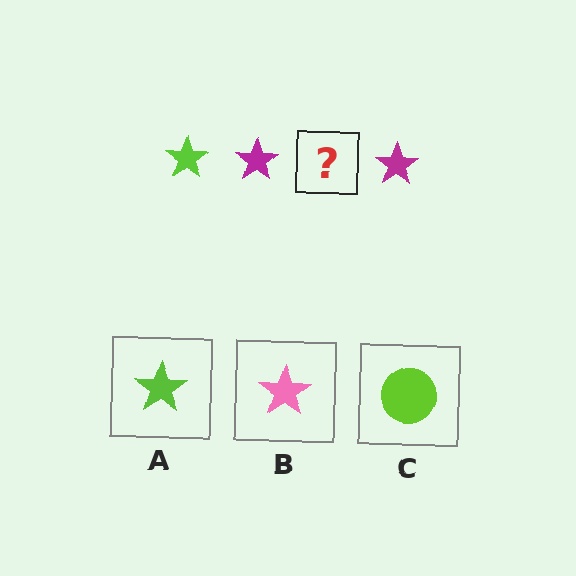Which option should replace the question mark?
Option A.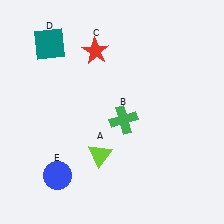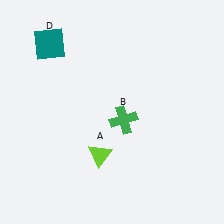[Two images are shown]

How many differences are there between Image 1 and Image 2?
There are 2 differences between the two images.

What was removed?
The red star (C), the blue circle (E) were removed in Image 2.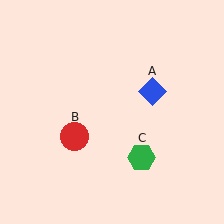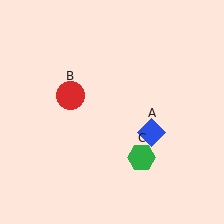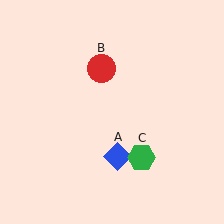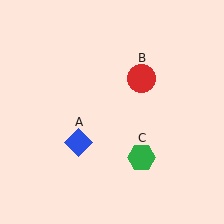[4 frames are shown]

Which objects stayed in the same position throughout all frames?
Green hexagon (object C) remained stationary.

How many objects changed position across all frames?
2 objects changed position: blue diamond (object A), red circle (object B).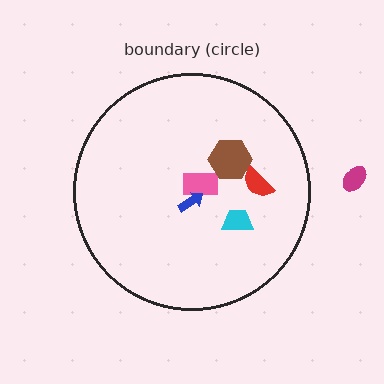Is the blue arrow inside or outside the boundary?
Inside.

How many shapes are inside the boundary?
5 inside, 1 outside.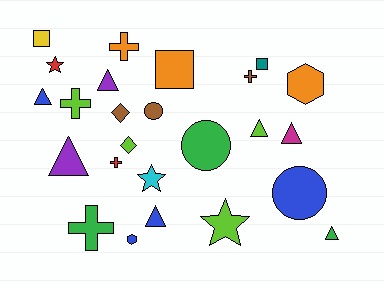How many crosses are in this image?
There are 5 crosses.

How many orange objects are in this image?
There are 3 orange objects.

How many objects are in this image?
There are 25 objects.